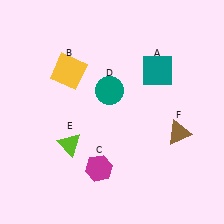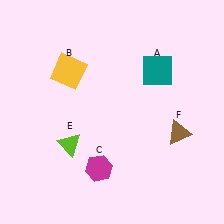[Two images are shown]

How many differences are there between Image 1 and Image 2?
There is 1 difference between the two images.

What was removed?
The teal circle (D) was removed in Image 2.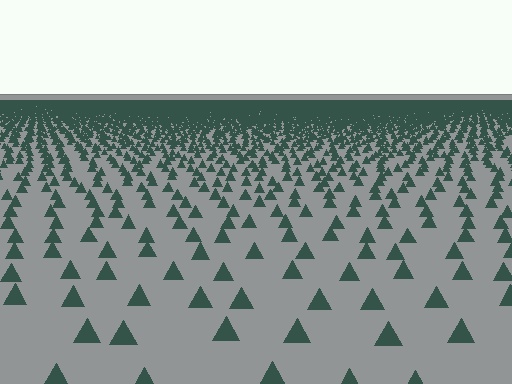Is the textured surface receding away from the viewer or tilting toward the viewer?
The surface is receding away from the viewer. Texture elements get smaller and denser toward the top.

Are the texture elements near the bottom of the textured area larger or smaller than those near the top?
Larger. Near the bottom, elements are closer to the viewer and appear at a bigger on-screen size.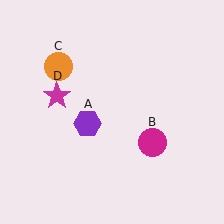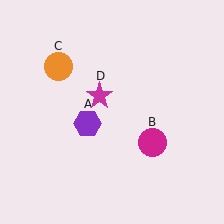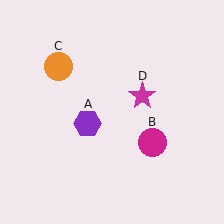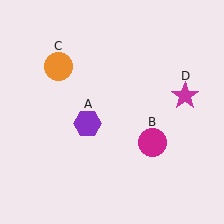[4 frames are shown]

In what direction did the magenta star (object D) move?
The magenta star (object D) moved right.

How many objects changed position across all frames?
1 object changed position: magenta star (object D).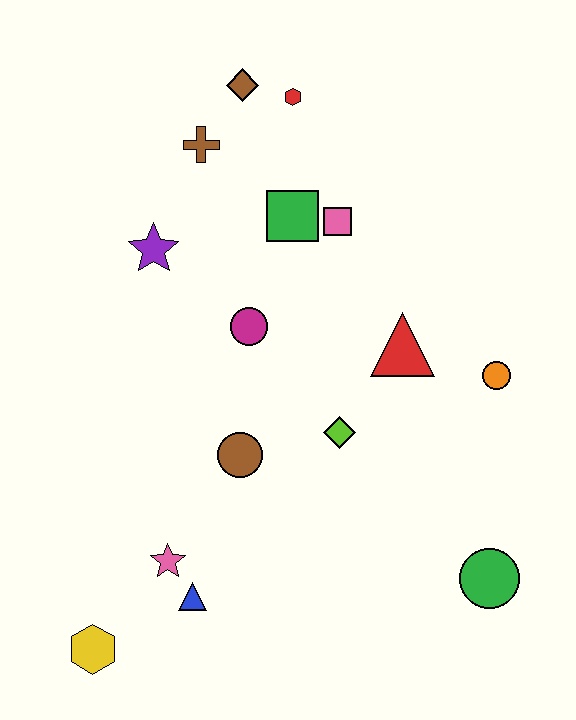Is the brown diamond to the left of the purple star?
No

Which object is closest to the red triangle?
The orange circle is closest to the red triangle.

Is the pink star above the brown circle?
No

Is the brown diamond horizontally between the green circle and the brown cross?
Yes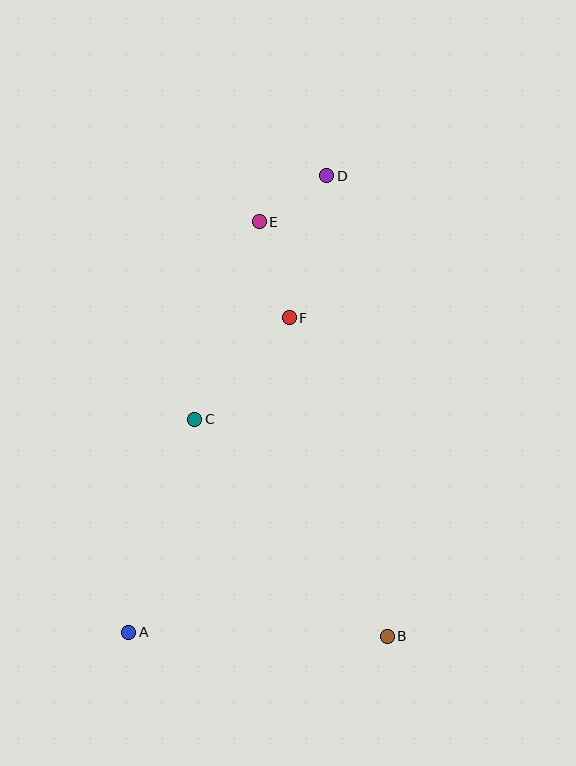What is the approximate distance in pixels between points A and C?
The distance between A and C is approximately 223 pixels.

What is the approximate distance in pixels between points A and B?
The distance between A and B is approximately 258 pixels.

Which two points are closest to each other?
Points D and E are closest to each other.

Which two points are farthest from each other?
Points A and D are farthest from each other.